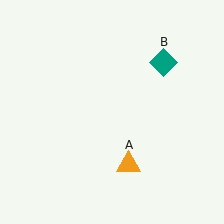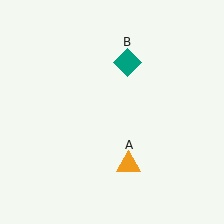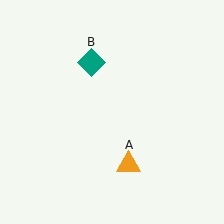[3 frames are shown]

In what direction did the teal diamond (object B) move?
The teal diamond (object B) moved left.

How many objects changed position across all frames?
1 object changed position: teal diamond (object B).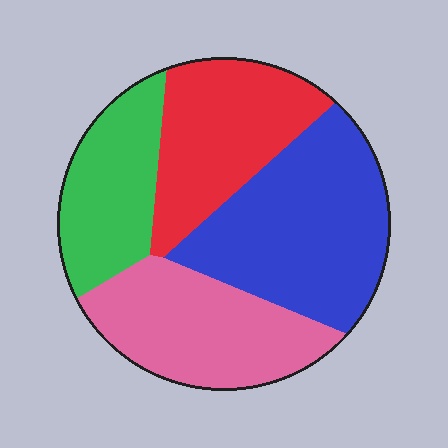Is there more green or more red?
Red.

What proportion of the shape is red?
Red takes up about one quarter (1/4) of the shape.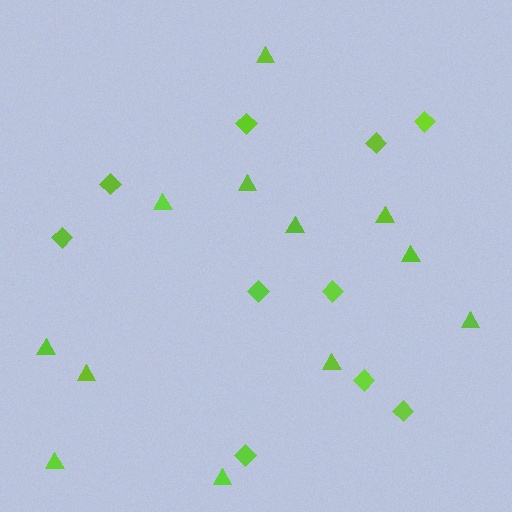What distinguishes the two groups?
There are 2 groups: one group of triangles (12) and one group of diamonds (10).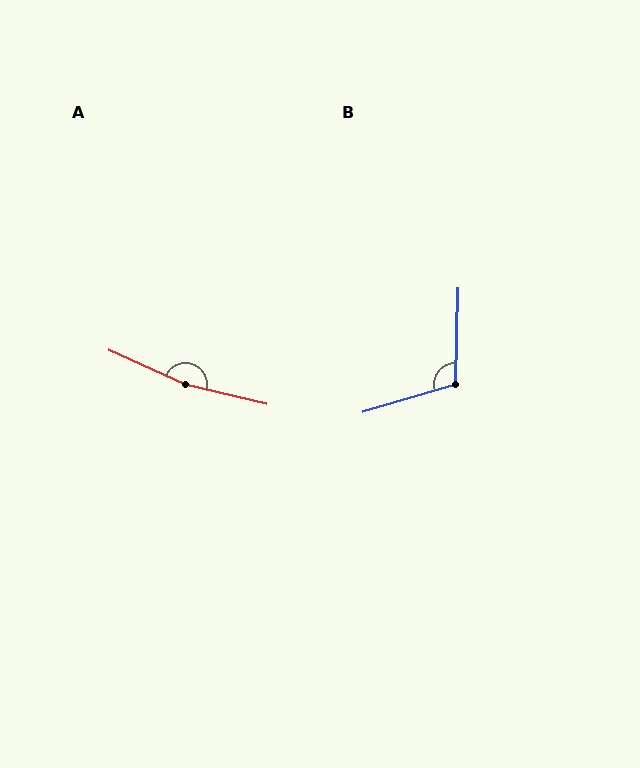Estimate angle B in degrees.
Approximately 108 degrees.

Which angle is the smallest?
B, at approximately 108 degrees.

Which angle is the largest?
A, at approximately 169 degrees.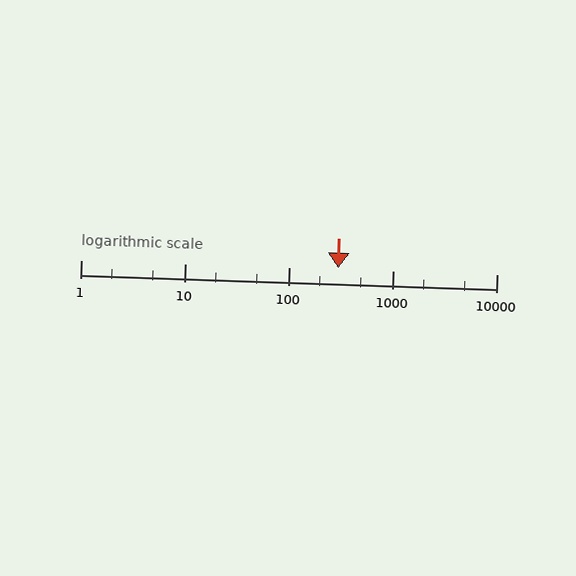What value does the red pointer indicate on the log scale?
The pointer indicates approximately 300.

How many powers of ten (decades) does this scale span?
The scale spans 4 decades, from 1 to 10000.